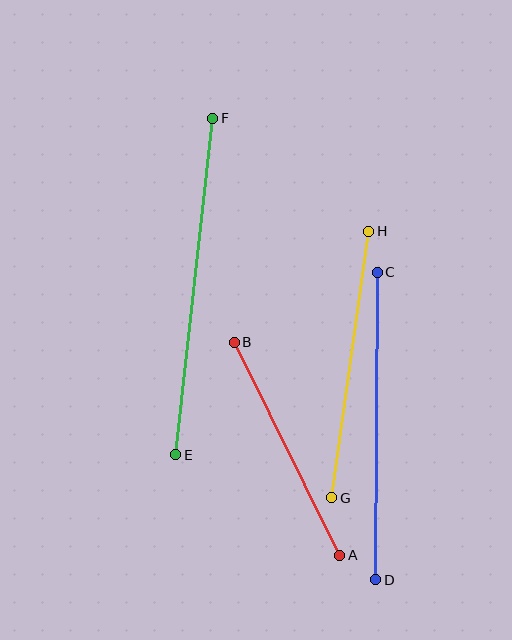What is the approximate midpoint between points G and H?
The midpoint is at approximately (350, 365) pixels.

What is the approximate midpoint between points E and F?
The midpoint is at approximately (194, 286) pixels.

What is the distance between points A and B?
The distance is approximately 238 pixels.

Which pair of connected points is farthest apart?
Points E and F are farthest apart.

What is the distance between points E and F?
The distance is approximately 338 pixels.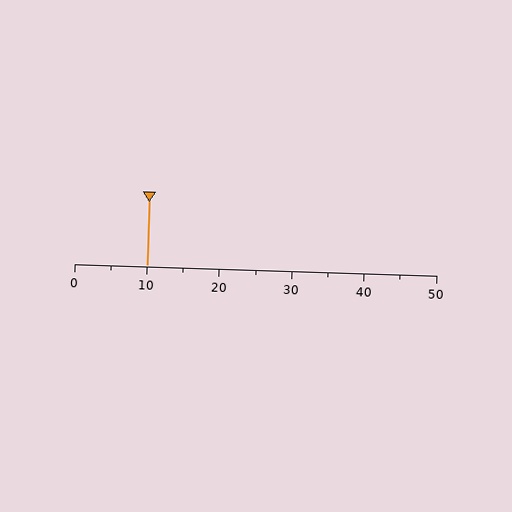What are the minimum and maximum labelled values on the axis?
The axis runs from 0 to 50.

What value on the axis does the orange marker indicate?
The marker indicates approximately 10.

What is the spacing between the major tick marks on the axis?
The major ticks are spaced 10 apart.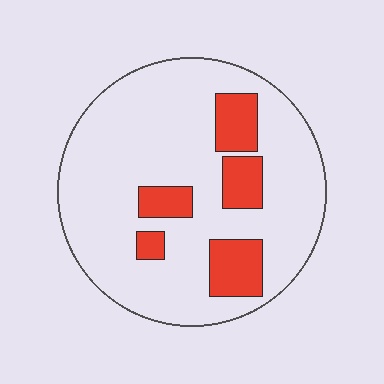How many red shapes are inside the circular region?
5.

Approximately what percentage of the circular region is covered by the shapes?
Approximately 20%.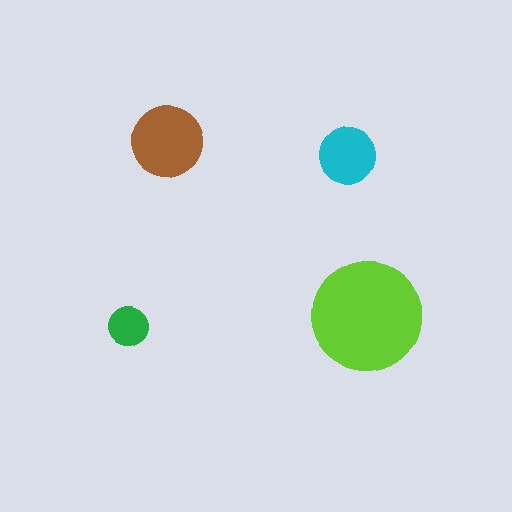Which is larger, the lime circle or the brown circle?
The lime one.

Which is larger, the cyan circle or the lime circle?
The lime one.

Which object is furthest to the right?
The lime circle is rightmost.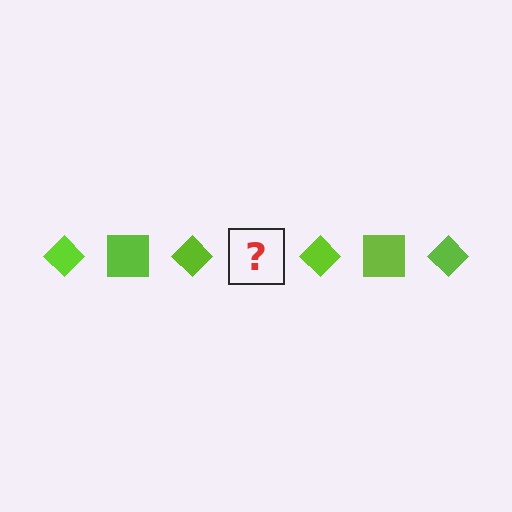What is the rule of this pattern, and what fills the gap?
The rule is that the pattern cycles through diamond, square shapes in lime. The gap should be filled with a lime square.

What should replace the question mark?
The question mark should be replaced with a lime square.